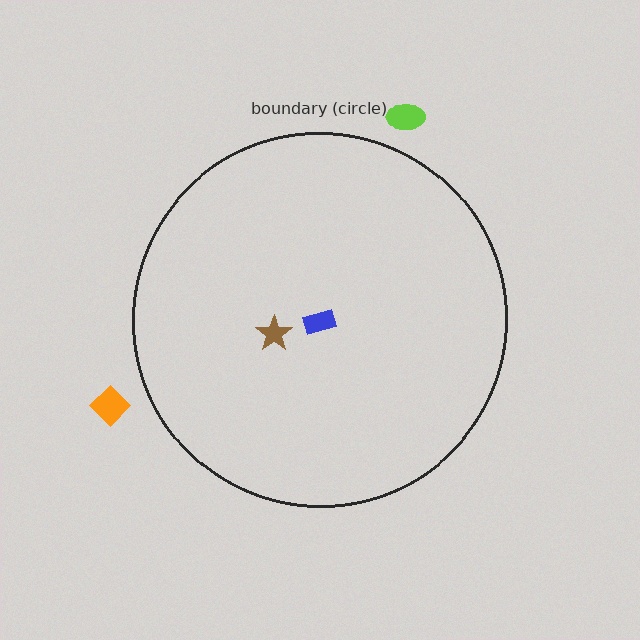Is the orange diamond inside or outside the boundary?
Outside.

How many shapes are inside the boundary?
2 inside, 2 outside.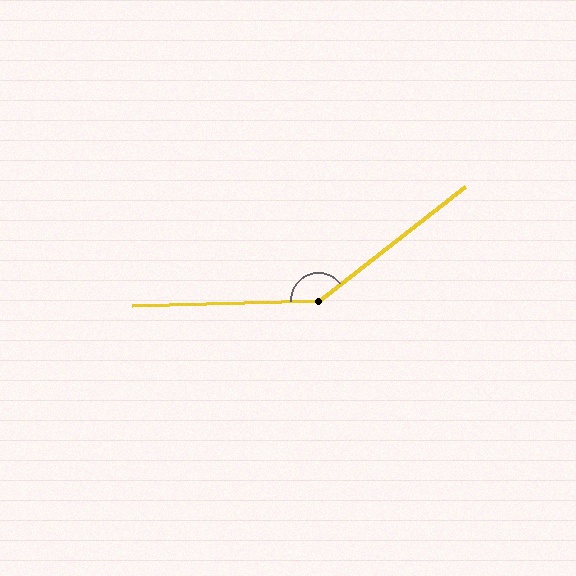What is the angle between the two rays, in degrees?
Approximately 144 degrees.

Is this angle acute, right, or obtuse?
It is obtuse.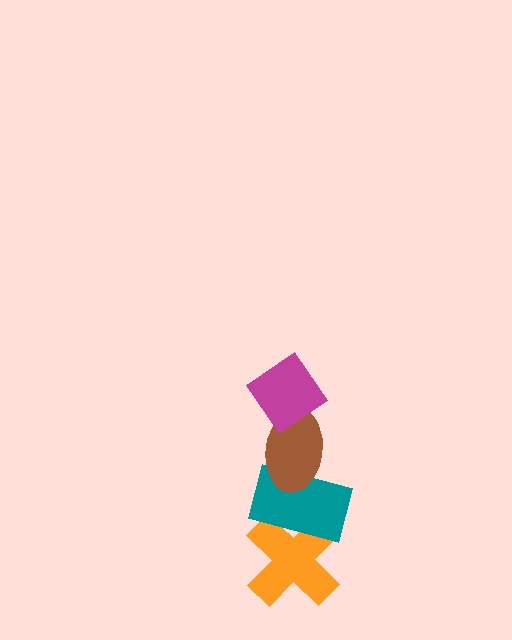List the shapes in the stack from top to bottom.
From top to bottom: the magenta diamond, the brown ellipse, the teal rectangle, the orange cross.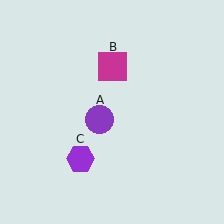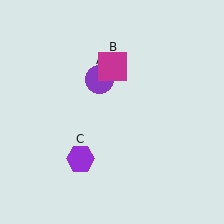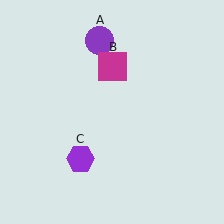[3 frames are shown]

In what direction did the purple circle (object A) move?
The purple circle (object A) moved up.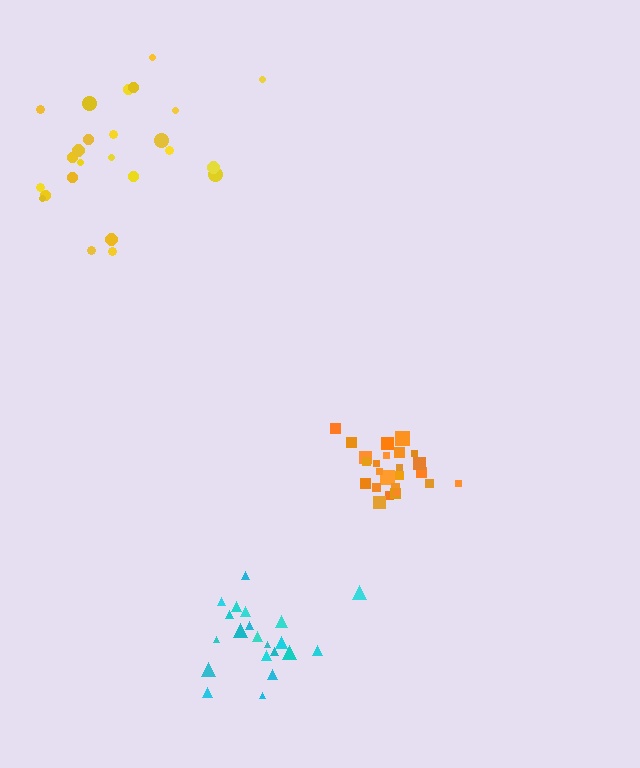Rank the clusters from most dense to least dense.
orange, cyan, yellow.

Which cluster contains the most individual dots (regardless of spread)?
Orange (25).